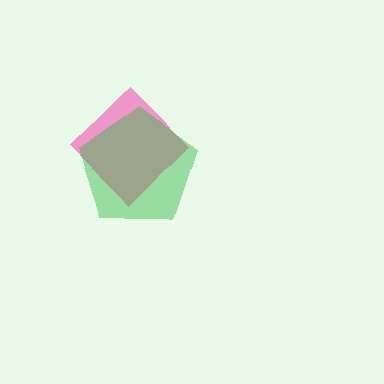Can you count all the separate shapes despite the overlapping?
Yes, there are 2 separate shapes.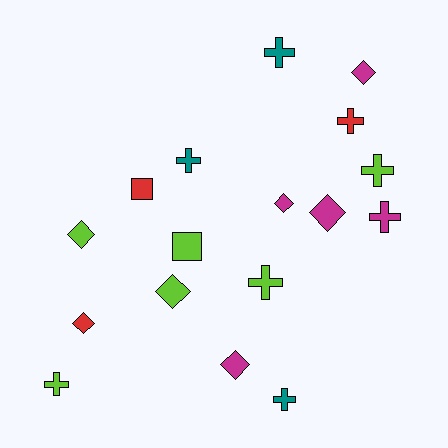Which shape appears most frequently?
Cross, with 8 objects.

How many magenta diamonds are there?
There are 4 magenta diamonds.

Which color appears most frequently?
Lime, with 6 objects.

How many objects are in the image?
There are 17 objects.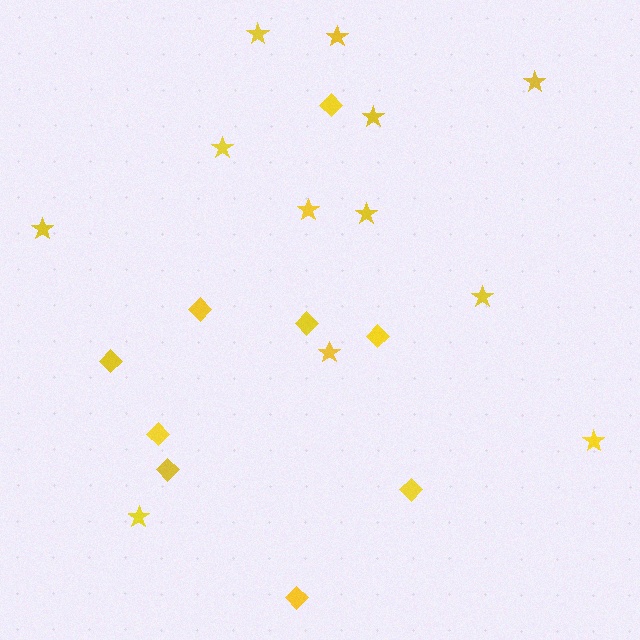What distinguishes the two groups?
There are 2 groups: one group of diamonds (9) and one group of stars (12).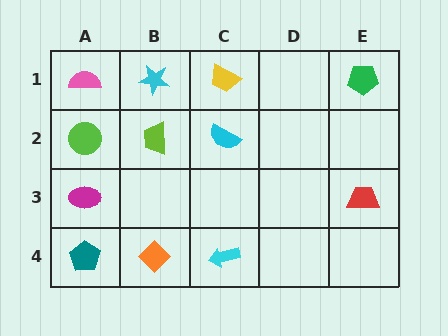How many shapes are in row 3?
2 shapes.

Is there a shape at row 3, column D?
No, that cell is empty.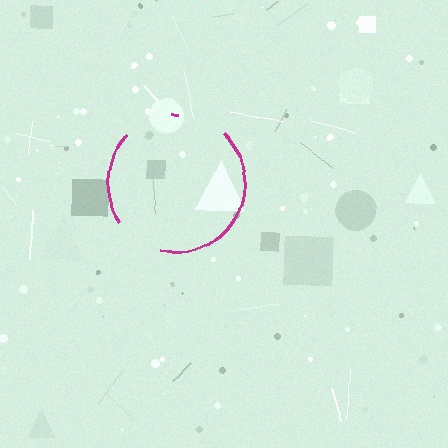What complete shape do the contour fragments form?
The contour fragments form a circle.